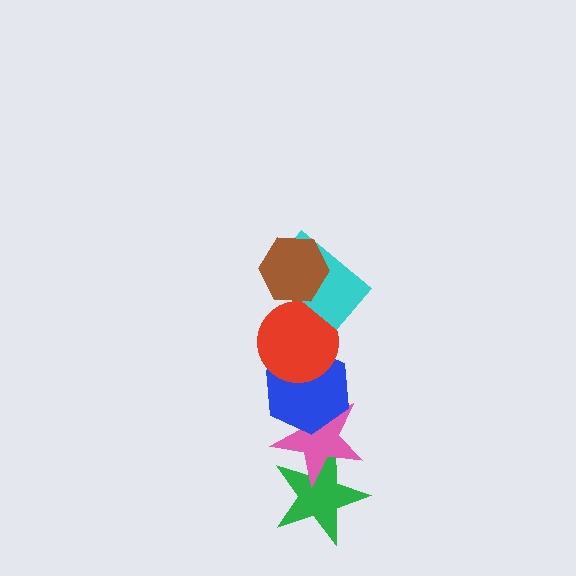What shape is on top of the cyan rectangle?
The brown hexagon is on top of the cyan rectangle.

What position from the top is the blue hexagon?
The blue hexagon is 4th from the top.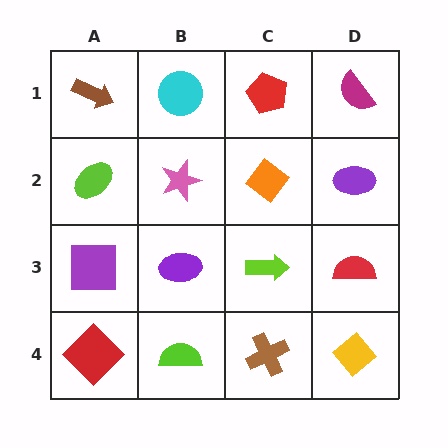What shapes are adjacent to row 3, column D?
A purple ellipse (row 2, column D), a yellow diamond (row 4, column D), a lime arrow (row 3, column C).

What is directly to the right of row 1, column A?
A cyan circle.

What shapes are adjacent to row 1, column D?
A purple ellipse (row 2, column D), a red pentagon (row 1, column C).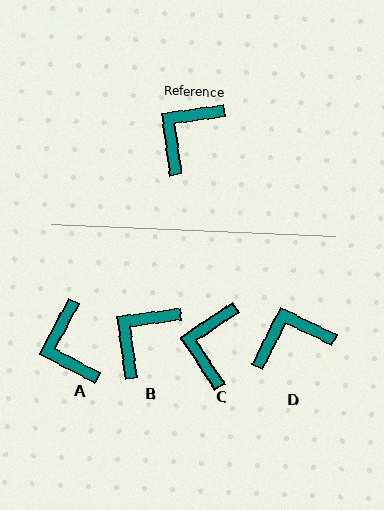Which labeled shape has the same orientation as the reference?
B.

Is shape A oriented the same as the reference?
No, it is off by about 55 degrees.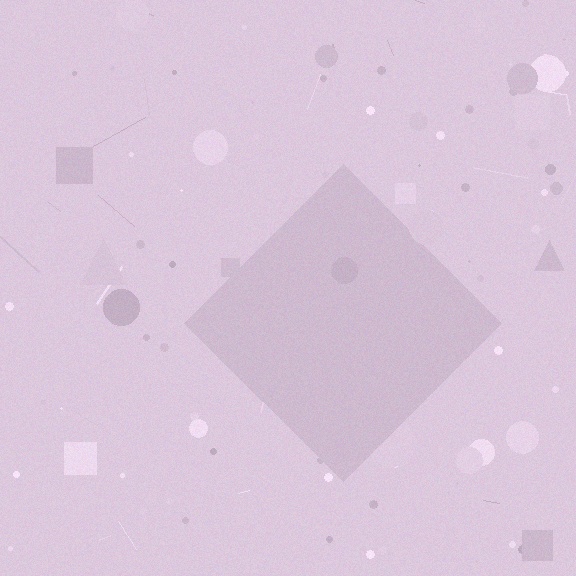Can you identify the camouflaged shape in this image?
The camouflaged shape is a diamond.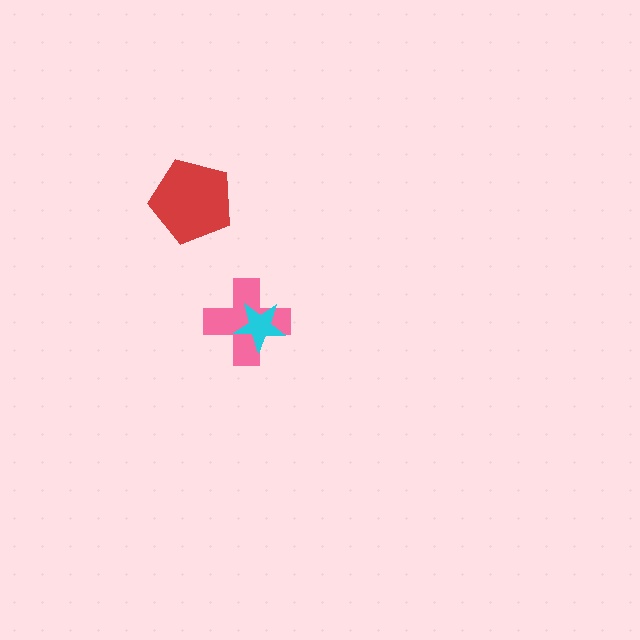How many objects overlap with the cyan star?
1 object overlaps with the cyan star.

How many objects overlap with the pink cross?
1 object overlaps with the pink cross.